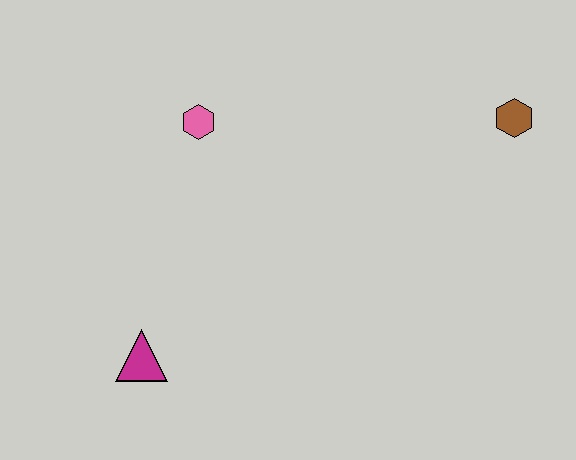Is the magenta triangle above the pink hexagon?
No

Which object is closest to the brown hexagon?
The pink hexagon is closest to the brown hexagon.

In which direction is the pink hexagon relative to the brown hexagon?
The pink hexagon is to the left of the brown hexagon.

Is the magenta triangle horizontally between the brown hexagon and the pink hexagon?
No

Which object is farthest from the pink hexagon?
The brown hexagon is farthest from the pink hexagon.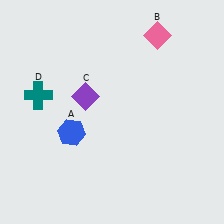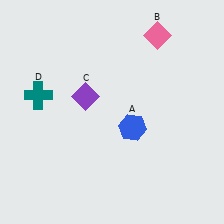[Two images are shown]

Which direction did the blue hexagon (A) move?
The blue hexagon (A) moved right.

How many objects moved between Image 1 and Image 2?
1 object moved between the two images.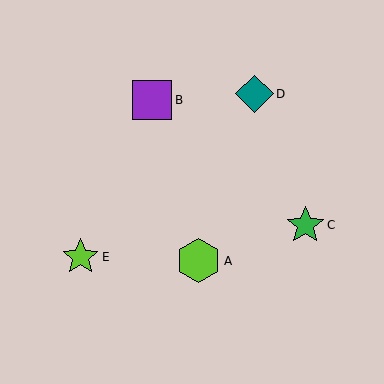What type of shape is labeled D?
Shape D is a teal diamond.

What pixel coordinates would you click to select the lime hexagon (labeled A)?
Click at (199, 261) to select the lime hexagon A.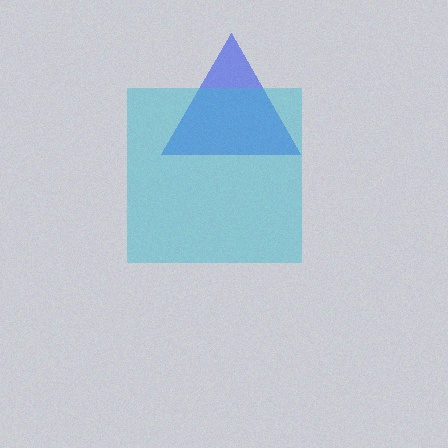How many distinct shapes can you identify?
There are 2 distinct shapes: a blue triangle, a cyan square.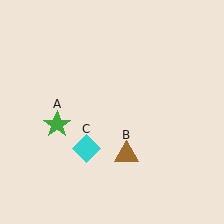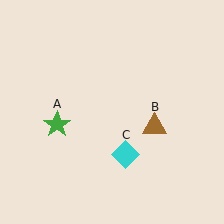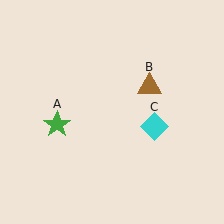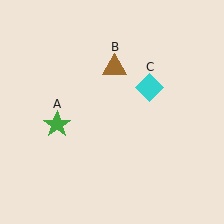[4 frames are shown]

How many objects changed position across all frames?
2 objects changed position: brown triangle (object B), cyan diamond (object C).